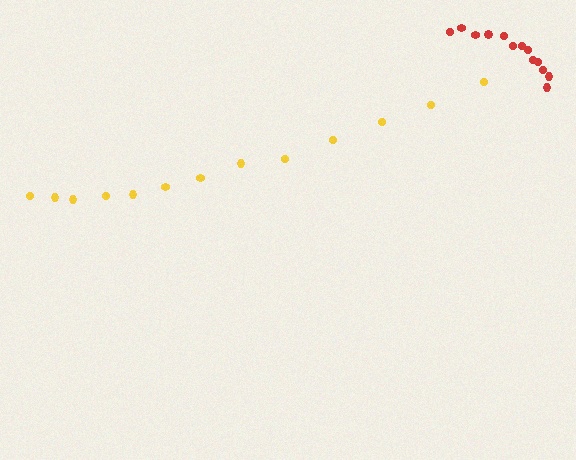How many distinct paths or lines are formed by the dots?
There are 2 distinct paths.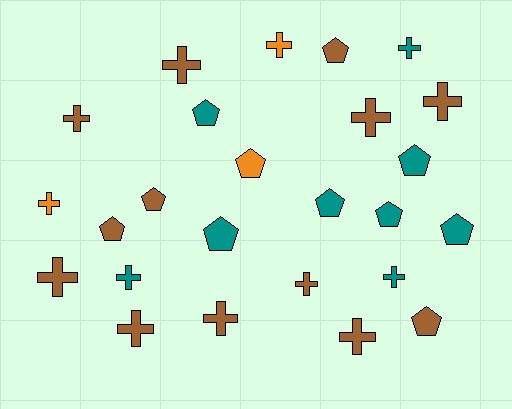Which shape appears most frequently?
Cross, with 14 objects.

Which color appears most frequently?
Brown, with 13 objects.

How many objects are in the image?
There are 25 objects.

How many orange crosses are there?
There are 2 orange crosses.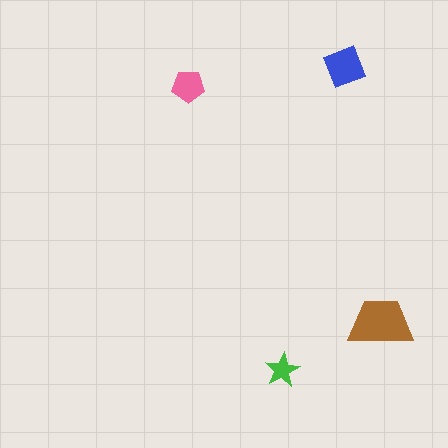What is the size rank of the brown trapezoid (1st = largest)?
1st.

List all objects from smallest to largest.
The green star, the pink pentagon, the blue diamond, the brown trapezoid.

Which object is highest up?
The blue diamond is topmost.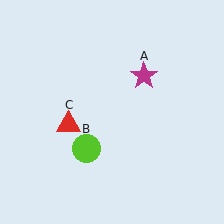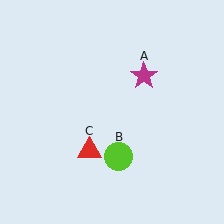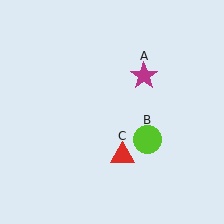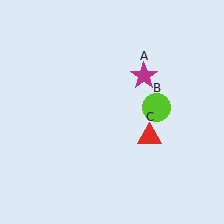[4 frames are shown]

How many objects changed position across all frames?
2 objects changed position: lime circle (object B), red triangle (object C).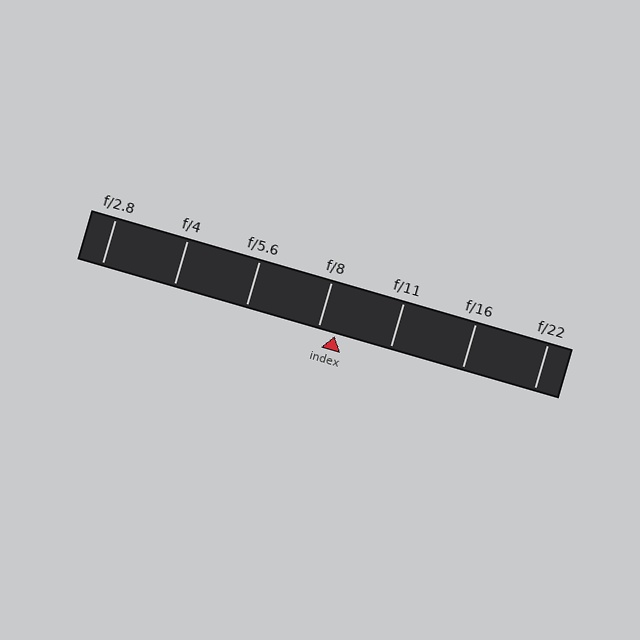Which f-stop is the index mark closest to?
The index mark is closest to f/8.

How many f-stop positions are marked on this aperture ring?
There are 7 f-stop positions marked.